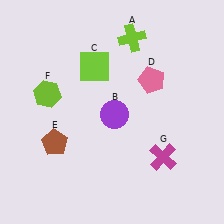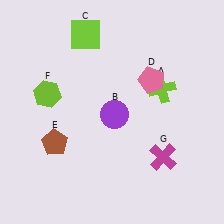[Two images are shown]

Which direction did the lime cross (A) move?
The lime cross (A) moved down.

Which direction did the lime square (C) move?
The lime square (C) moved up.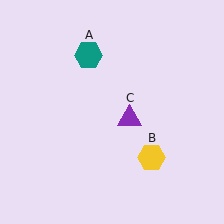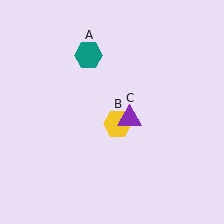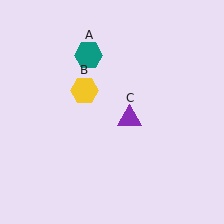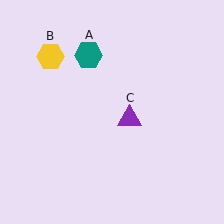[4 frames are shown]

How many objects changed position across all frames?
1 object changed position: yellow hexagon (object B).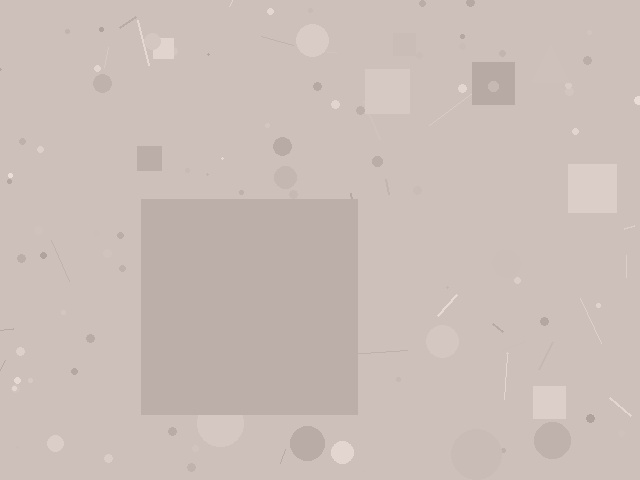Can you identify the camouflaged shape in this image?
The camouflaged shape is a square.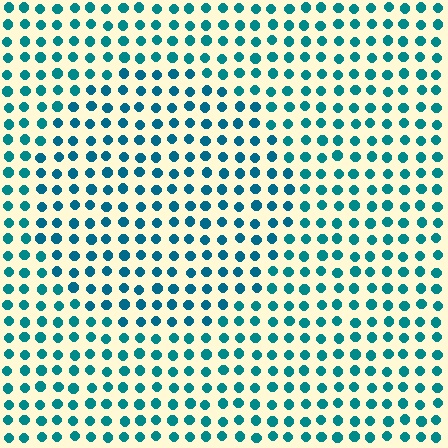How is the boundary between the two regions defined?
The boundary is defined purely by a slight shift in hue (about 13 degrees). Spacing, size, and orientation are identical on both sides.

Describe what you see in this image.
The image is filled with small teal elements in a uniform arrangement. A circle-shaped region is visible where the elements are tinted to a slightly different hue, forming a subtle color boundary.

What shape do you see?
I see a circle.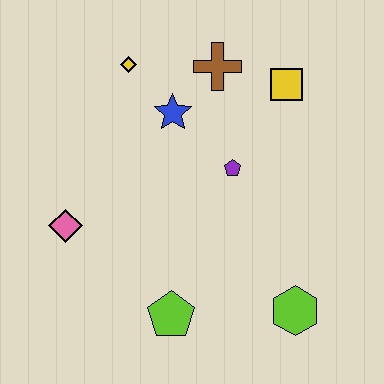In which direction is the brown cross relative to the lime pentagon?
The brown cross is above the lime pentagon.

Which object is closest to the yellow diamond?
The blue star is closest to the yellow diamond.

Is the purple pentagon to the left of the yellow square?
Yes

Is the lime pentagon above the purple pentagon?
No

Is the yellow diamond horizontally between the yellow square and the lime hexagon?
No